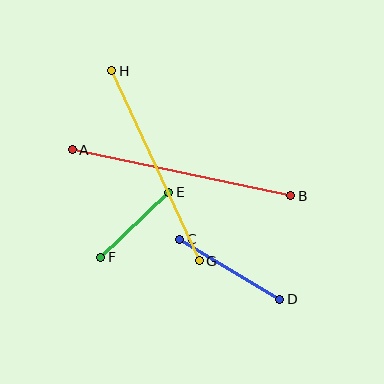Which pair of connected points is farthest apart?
Points A and B are farthest apart.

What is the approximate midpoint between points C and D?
The midpoint is at approximately (230, 269) pixels.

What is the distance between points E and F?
The distance is approximately 94 pixels.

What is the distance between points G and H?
The distance is approximately 210 pixels.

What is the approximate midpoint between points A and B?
The midpoint is at approximately (182, 173) pixels.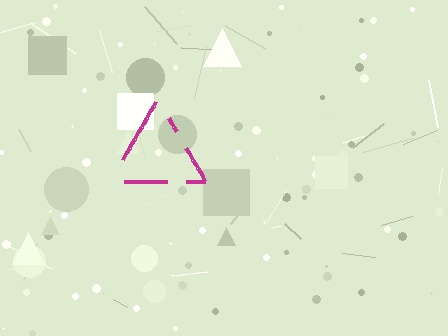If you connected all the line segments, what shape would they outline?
They would outline a triangle.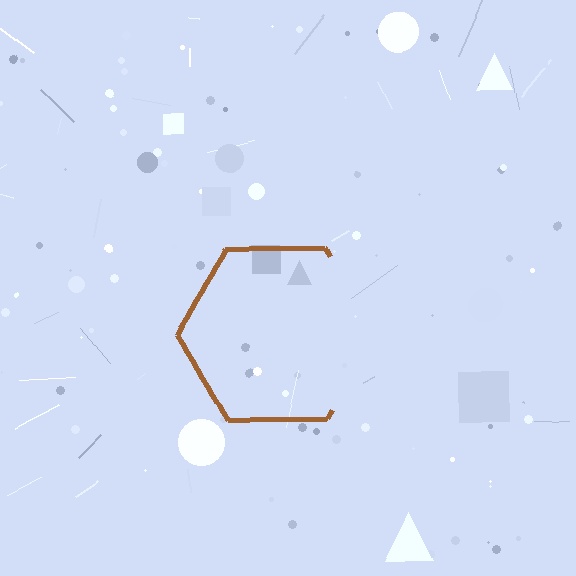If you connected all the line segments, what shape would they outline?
They would outline a hexagon.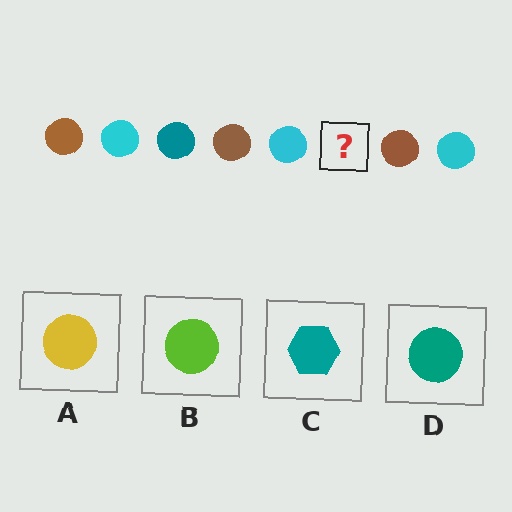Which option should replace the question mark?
Option D.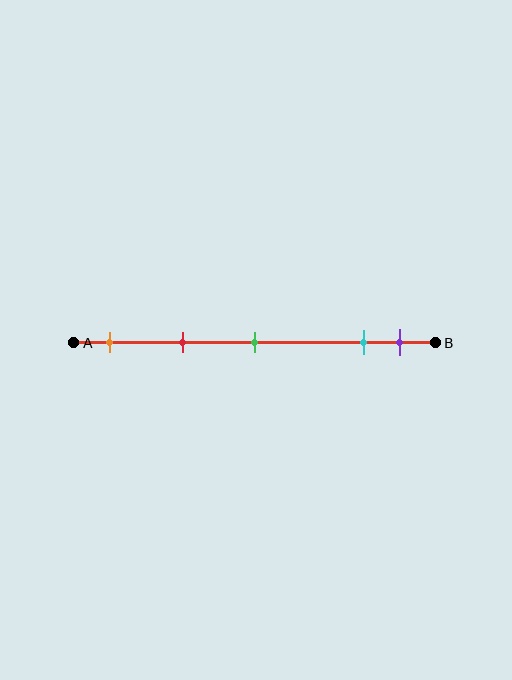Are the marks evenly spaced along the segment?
No, the marks are not evenly spaced.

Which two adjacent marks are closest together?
The cyan and purple marks are the closest adjacent pair.